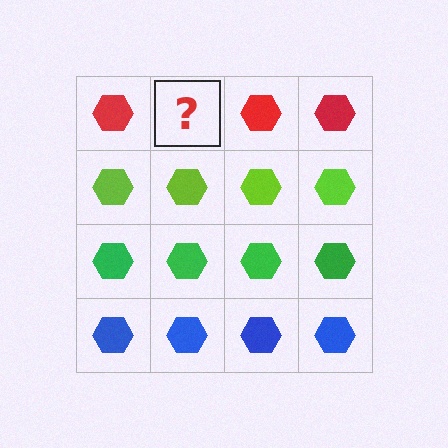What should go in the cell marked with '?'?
The missing cell should contain a red hexagon.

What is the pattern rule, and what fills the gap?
The rule is that each row has a consistent color. The gap should be filled with a red hexagon.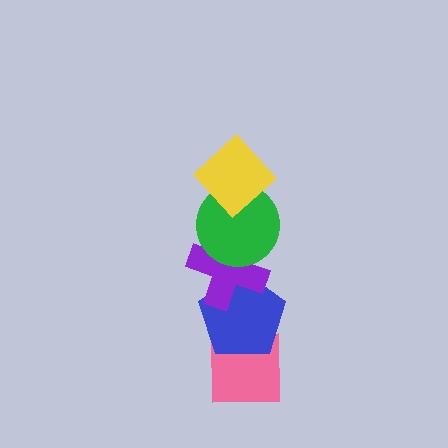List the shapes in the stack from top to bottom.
From top to bottom: the yellow diamond, the green circle, the purple cross, the blue pentagon, the pink square.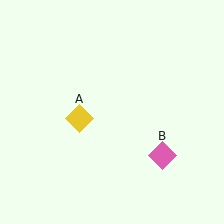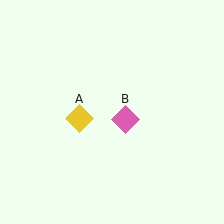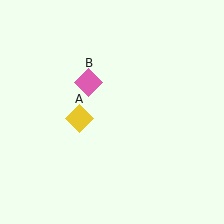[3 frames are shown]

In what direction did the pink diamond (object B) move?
The pink diamond (object B) moved up and to the left.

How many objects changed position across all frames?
1 object changed position: pink diamond (object B).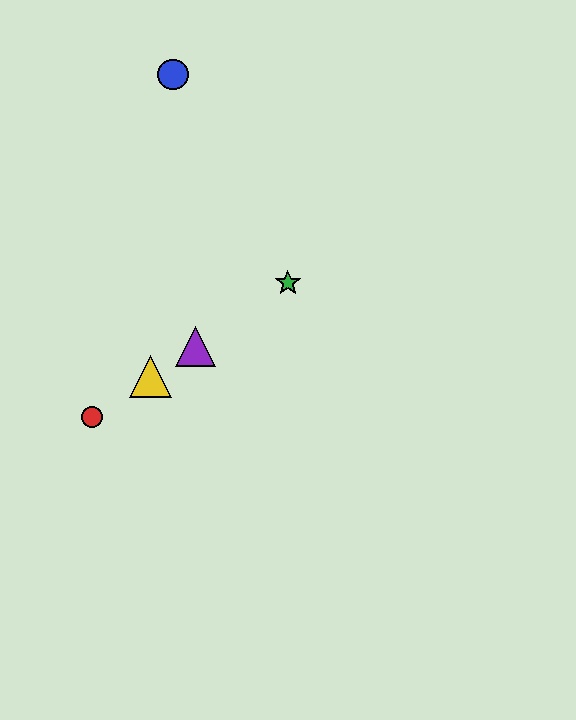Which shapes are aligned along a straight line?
The red circle, the green star, the yellow triangle, the purple triangle are aligned along a straight line.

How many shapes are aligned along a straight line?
4 shapes (the red circle, the green star, the yellow triangle, the purple triangle) are aligned along a straight line.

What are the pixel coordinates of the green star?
The green star is at (288, 283).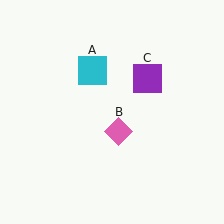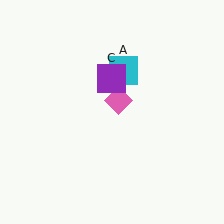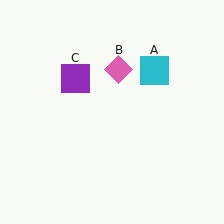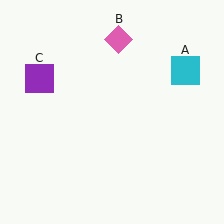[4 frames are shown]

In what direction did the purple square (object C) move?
The purple square (object C) moved left.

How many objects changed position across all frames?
3 objects changed position: cyan square (object A), pink diamond (object B), purple square (object C).